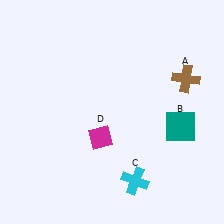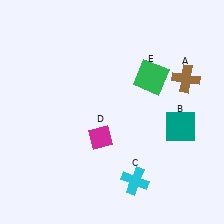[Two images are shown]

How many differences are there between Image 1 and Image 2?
There is 1 difference between the two images.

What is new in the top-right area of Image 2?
A green square (E) was added in the top-right area of Image 2.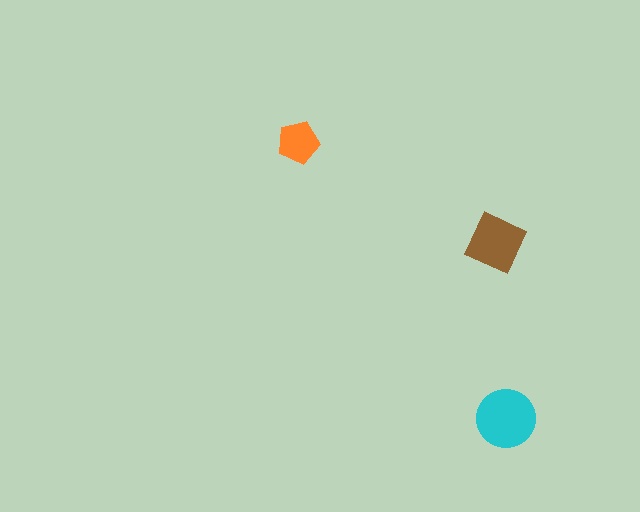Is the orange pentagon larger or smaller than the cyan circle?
Smaller.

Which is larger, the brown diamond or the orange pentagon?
The brown diamond.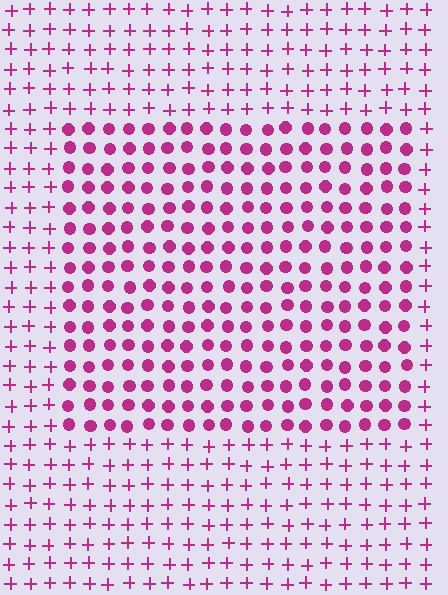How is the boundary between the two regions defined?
The boundary is defined by a change in element shape: circles inside vs. plus signs outside. All elements share the same color and spacing.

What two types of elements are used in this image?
The image uses circles inside the rectangle region and plus signs outside it.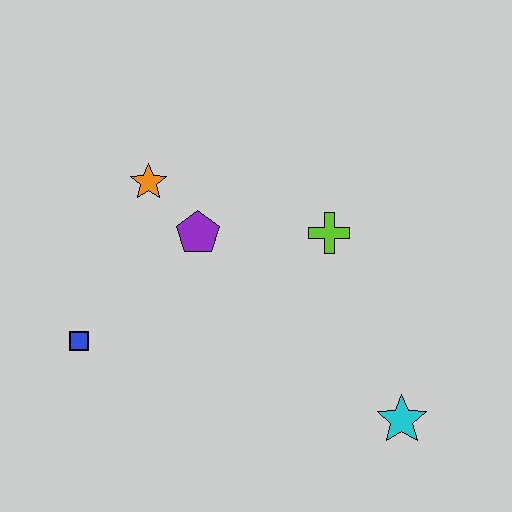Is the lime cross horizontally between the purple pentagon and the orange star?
No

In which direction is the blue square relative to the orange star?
The blue square is below the orange star.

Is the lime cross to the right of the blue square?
Yes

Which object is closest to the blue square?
The purple pentagon is closest to the blue square.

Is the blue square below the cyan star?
No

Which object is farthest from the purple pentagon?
The cyan star is farthest from the purple pentagon.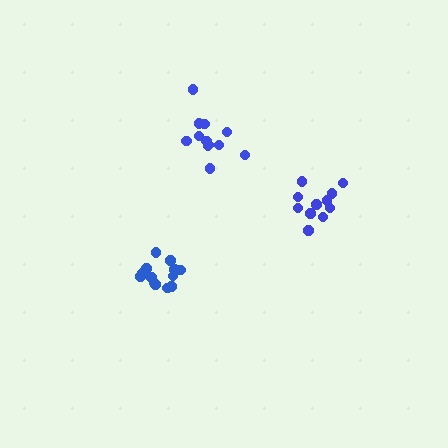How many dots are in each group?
Group 1: 12 dots, Group 2: 14 dots, Group 3: 11 dots (37 total).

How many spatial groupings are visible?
There are 3 spatial groupings.